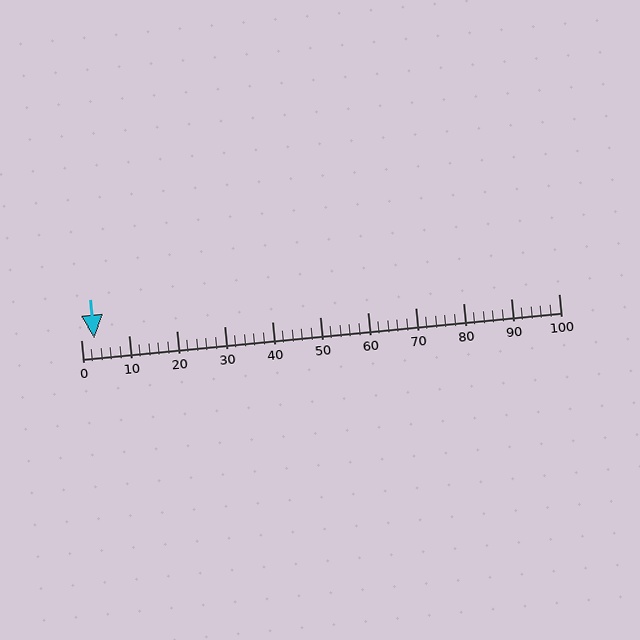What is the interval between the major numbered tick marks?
The major tick marks are spaced 10 units apart.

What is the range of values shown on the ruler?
The ruler shows values from 0 to 100.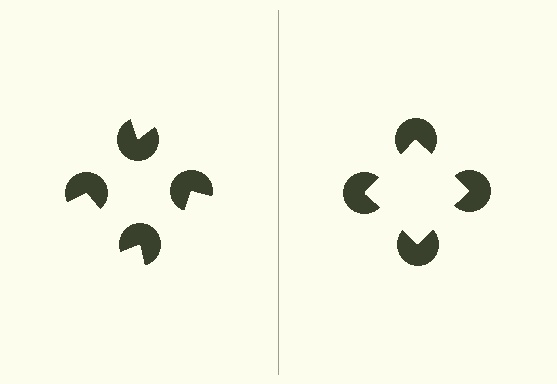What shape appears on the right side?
An illusory square.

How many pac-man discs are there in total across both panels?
8 — 4 on each side.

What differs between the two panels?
The pac-man discs are positioned identically on both sides; only the wedge orientations differ. On the right they align to a square; on the left they are misaligned.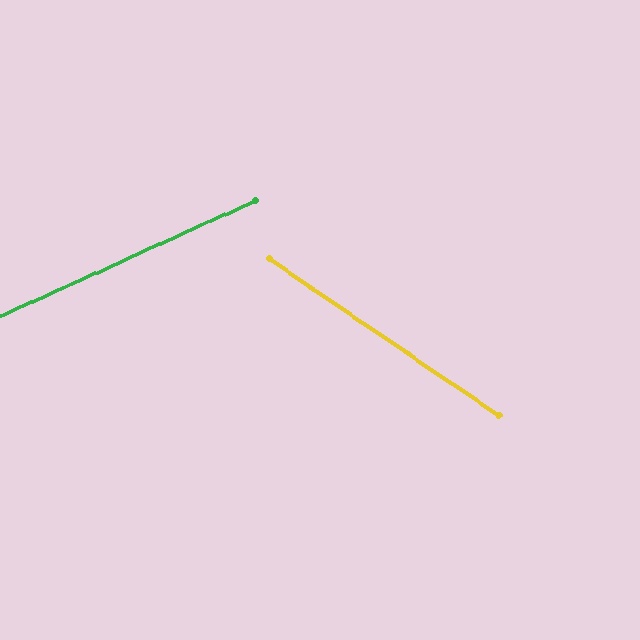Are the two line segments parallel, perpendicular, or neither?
Neither parallel nor perpendicular — they differ by about 59°.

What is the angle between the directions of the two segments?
Approximately 59 degrees.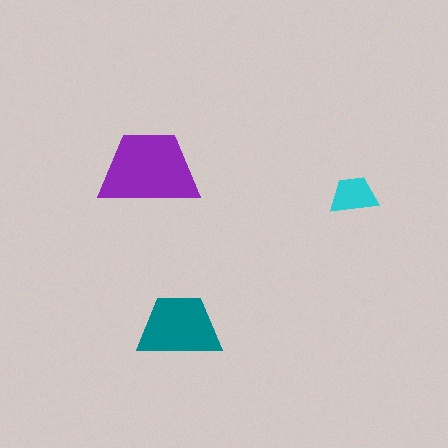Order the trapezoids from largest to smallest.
the purple one, the teal one, the cyan one.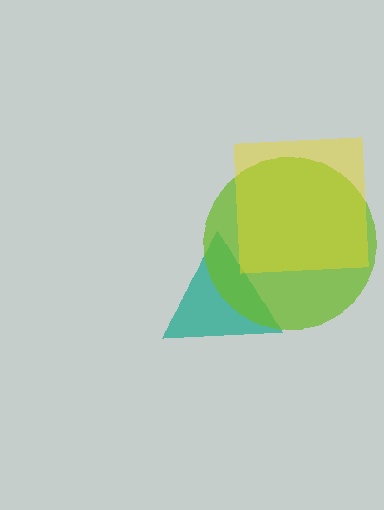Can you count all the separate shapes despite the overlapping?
Yes, there are 3 separate shapes.